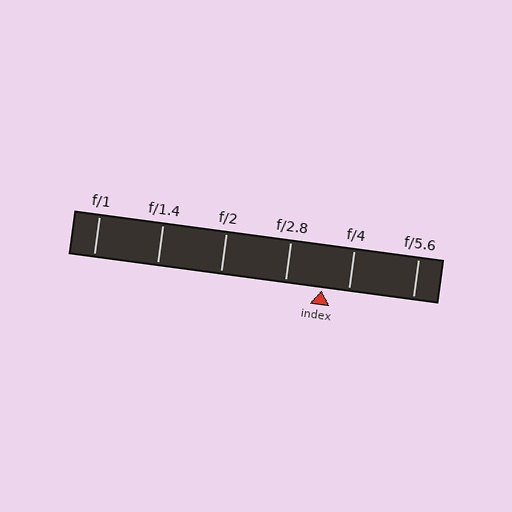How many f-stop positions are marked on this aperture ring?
There are 6 f-stop positions marked.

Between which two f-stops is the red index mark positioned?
The index mark is between f/2.8 and f/4.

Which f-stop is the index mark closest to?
The index mark is closest to f/4.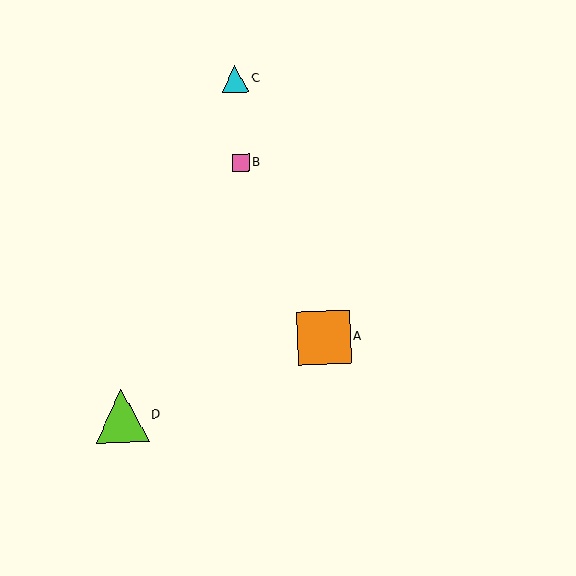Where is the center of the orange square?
The center of the orange square is at (324, 337).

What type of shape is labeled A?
Shape A is an orange square.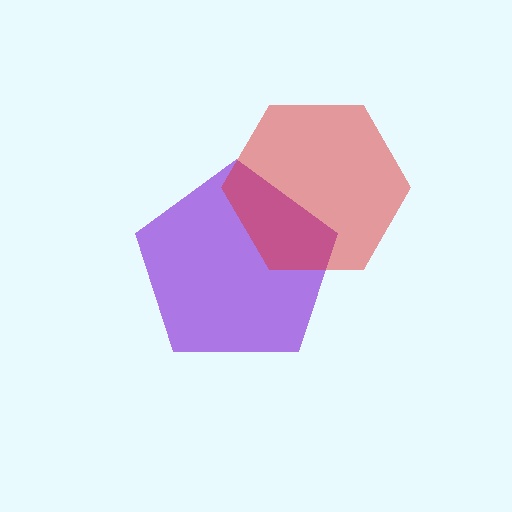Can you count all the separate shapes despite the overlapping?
Yes, there are 2 separate shapes.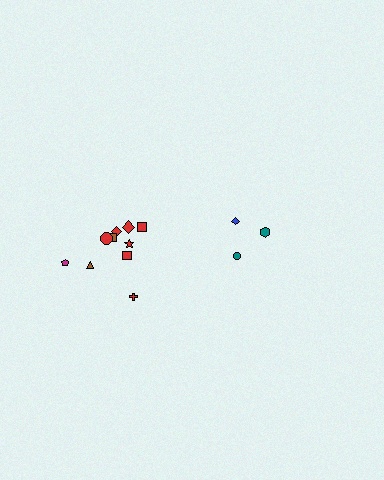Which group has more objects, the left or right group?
The left group.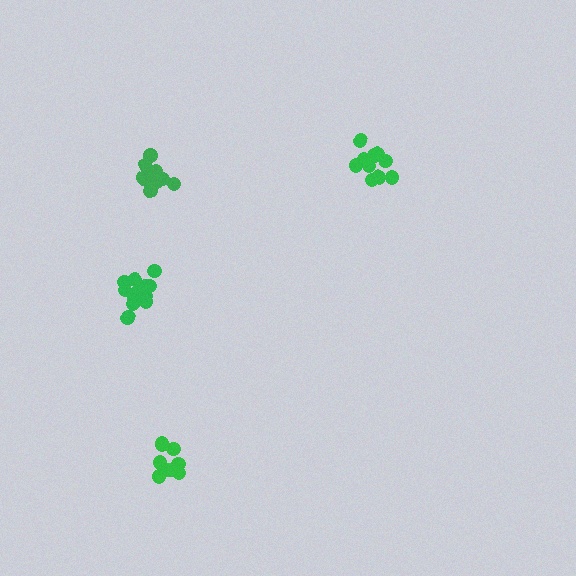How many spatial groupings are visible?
There are 4 spatial groupings.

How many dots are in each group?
Group 1: 10 dots, Group 2: 12 dots, Group 3: 9 dots, Group 4: 12 dots (43 total).